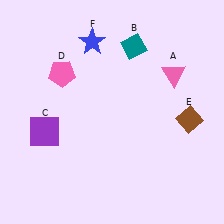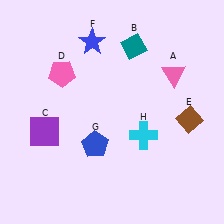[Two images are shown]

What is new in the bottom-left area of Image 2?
A blue pentagon (G) was added in the bottom-left area of Image 2.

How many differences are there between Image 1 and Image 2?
There are 2 differences between the two images.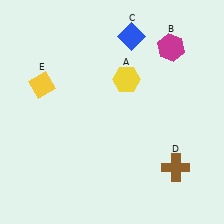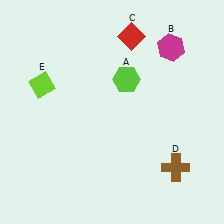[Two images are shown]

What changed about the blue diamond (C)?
In Image 1, C is blue. In Image 2, it changed to red.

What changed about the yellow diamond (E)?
In Image 1, E is yellow. In Image 2, it changed to lime.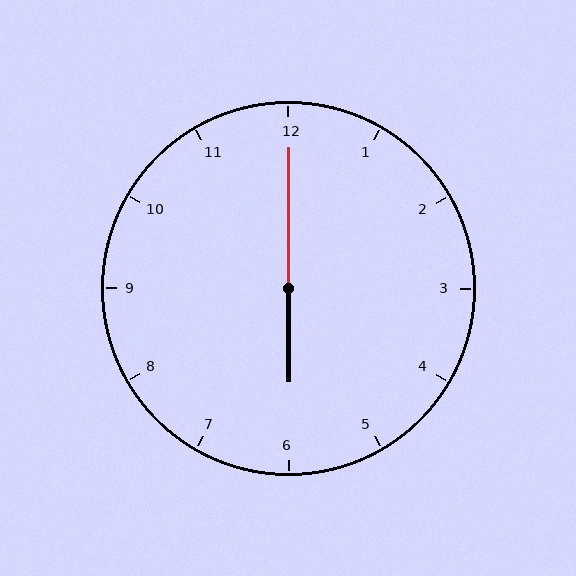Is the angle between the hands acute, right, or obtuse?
It is obtuse.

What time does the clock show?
6:00.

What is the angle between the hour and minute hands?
Approximately 180 degrees.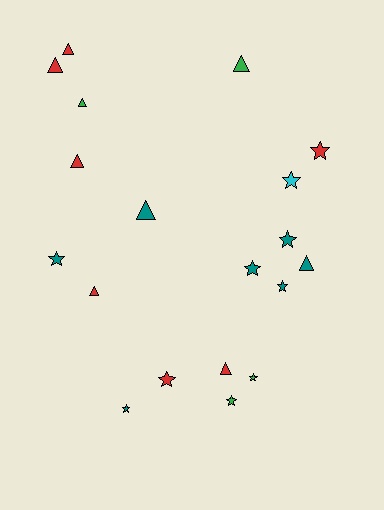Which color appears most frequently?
Teal, with 7 objects.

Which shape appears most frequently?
Star, with 10 objects.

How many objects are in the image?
There are 19 objects.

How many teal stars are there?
There are 5 teal stars.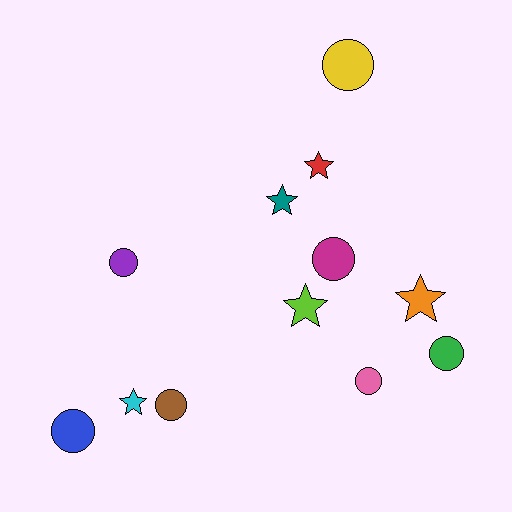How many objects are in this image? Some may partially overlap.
There are 12 objects.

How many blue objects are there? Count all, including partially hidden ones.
There is 1 blue object.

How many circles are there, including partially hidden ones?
There are 7 circles.